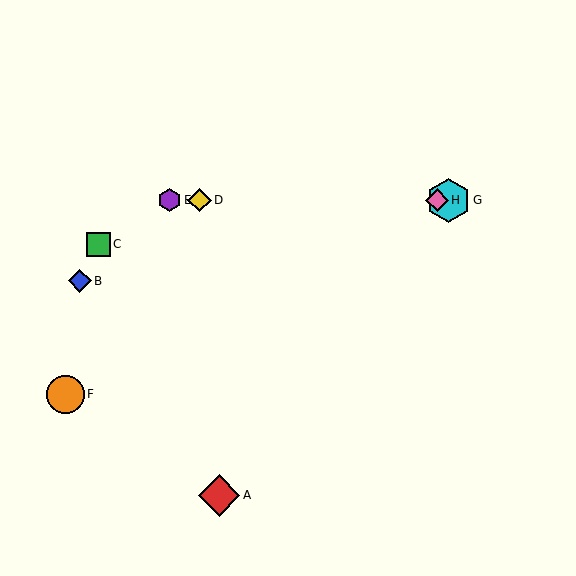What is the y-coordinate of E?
Object E is at y≈200.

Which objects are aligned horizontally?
Objects D, E, G, H are aligned horizontally.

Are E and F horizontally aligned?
No, E is at y≈200 and F is at y≈394.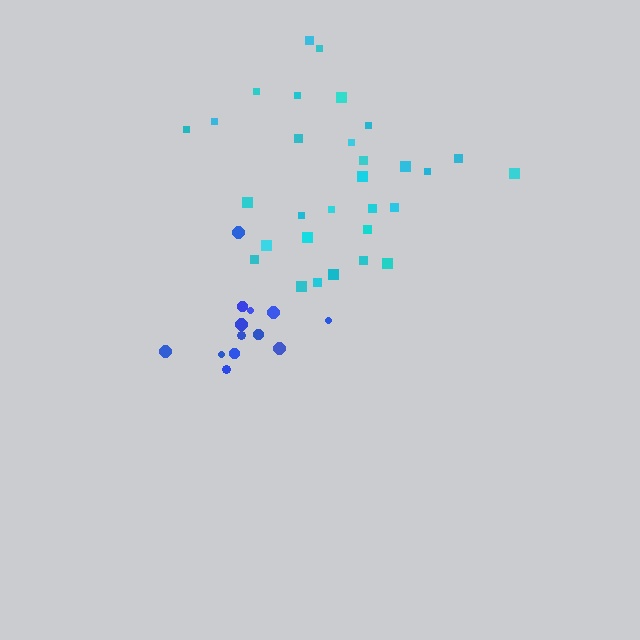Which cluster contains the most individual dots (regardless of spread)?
Cyan (30).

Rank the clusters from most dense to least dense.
blue, cyan.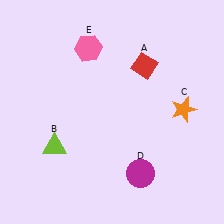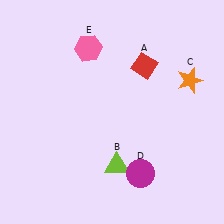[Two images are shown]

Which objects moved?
The objects that moved are: the lime triangle (B), the orange star (C).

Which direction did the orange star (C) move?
The orange star (C) moved up.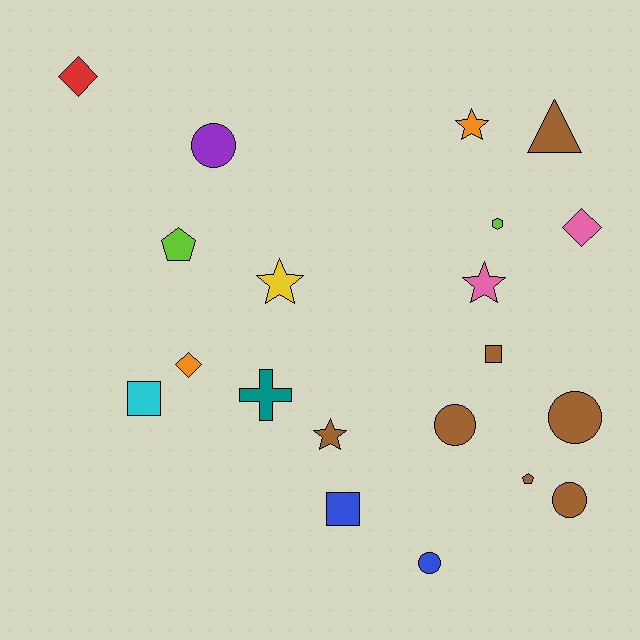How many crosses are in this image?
There is 1 cross.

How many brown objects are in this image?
There are 7 brown objects.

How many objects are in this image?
There are 20 objects.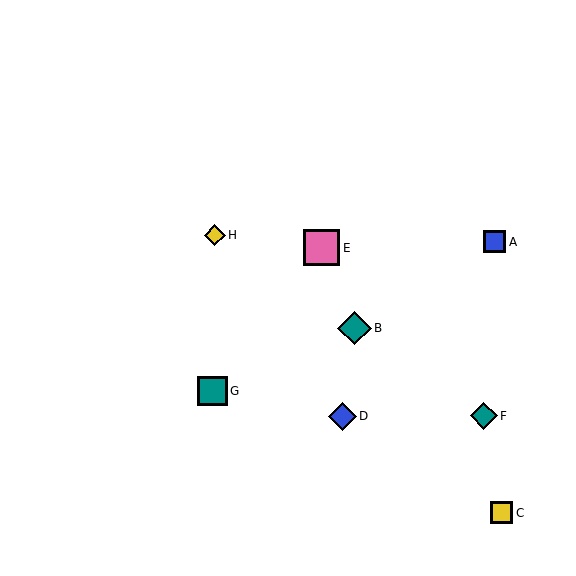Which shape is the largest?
The pink square (labeled E) is the largest.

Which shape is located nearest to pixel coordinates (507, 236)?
The blue square (labeled A) at (494, 242) is nearest to that location.